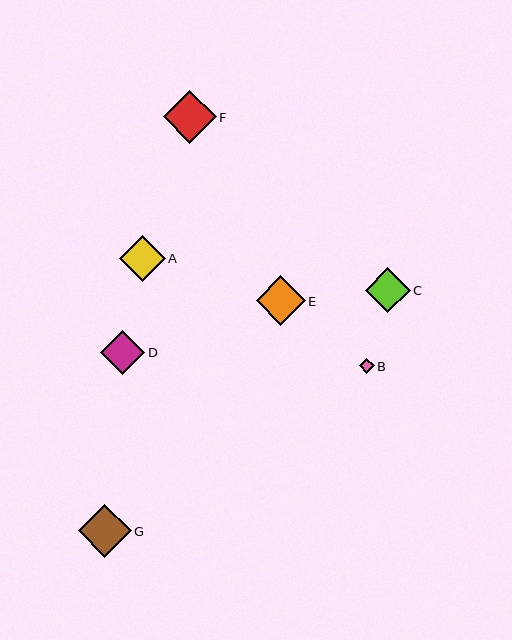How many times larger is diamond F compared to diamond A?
Diamond F is approximately 1.2 times the size of diamond A.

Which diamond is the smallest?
Diamond B is the smallest with a size of approximately 15 pixels.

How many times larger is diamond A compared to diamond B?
Diamond A is approximately 3.0 times the size of diamond B.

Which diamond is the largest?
Diamond G is the largest with a size of approximately 53 pixels.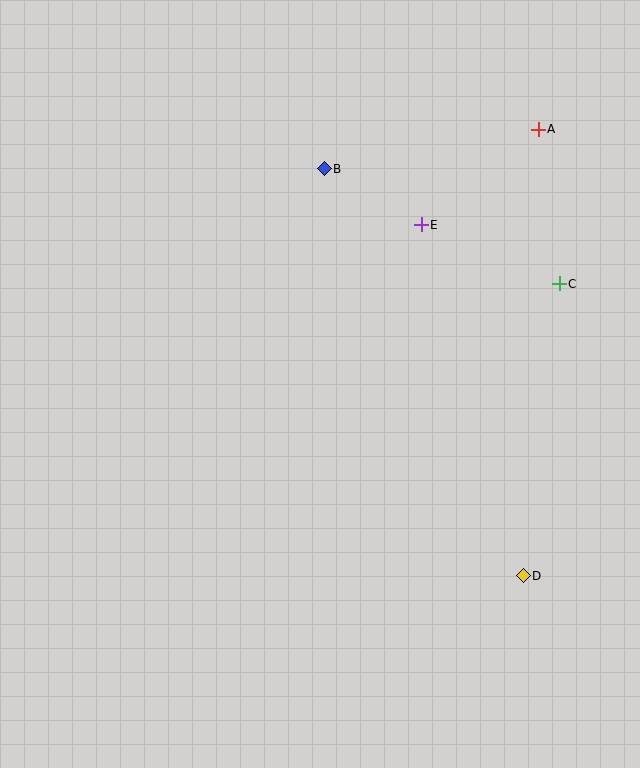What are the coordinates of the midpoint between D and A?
The midpoint between D and A is at (531, 353).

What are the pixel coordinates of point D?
Point D is at (523, 576).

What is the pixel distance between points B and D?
The distance between B and D is 453 pixels.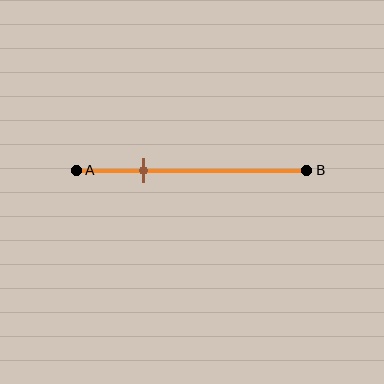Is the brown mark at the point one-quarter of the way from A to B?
No, the mark is at about 30% from A, not at the 25% one-quarter point.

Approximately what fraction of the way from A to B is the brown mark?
The brown mark is approximately 30% of the way from A to B.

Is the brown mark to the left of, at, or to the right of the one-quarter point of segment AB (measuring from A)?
The brown mark is to the right of the one-quarter point of segment AB.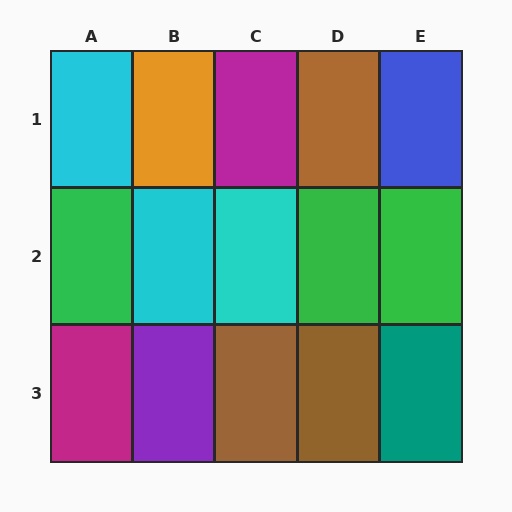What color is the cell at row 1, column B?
Orange.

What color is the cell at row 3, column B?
Purple.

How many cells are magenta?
2 cells are magenta.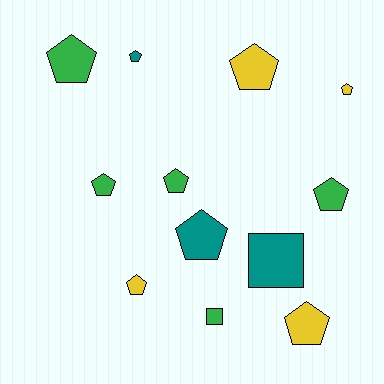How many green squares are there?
There is 1 green square.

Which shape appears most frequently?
Pentagon, with 10 objects.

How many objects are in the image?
There are 12 objects.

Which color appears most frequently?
Green, with 5 objects.